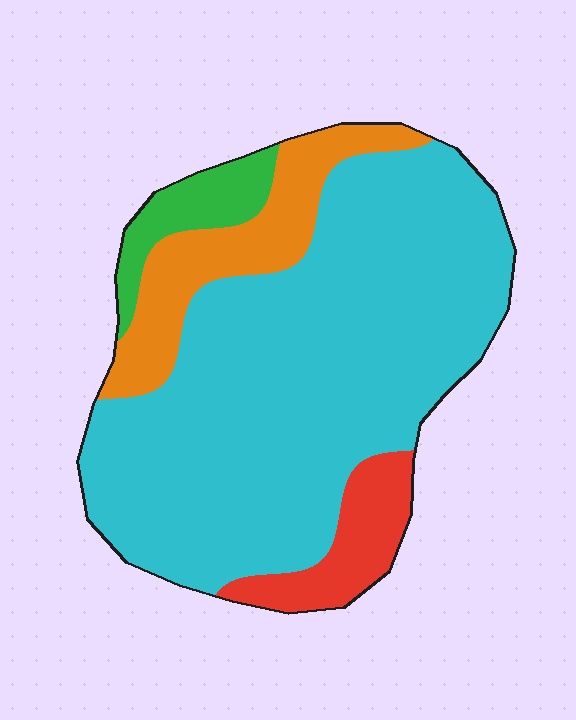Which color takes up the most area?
Cyan, at roughly 70%.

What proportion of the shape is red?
Red takes up less than a quarter of the shape.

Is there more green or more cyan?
Cyan.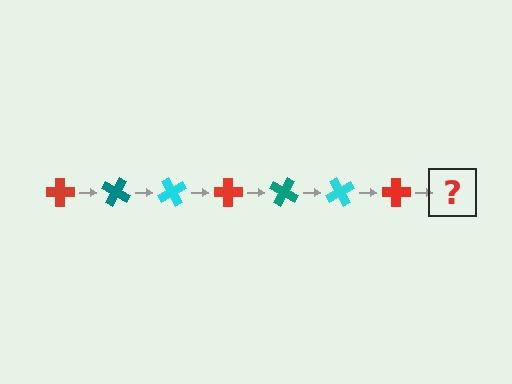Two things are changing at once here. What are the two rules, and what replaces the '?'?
The two rules are that it rotates 30 degrees each step and the color cycles through red, teal, and cyan. The '?' should be a teal cross, rotated 210 degrees from the start.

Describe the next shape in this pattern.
It should be a teal cross, rotated 210 degrees from the start.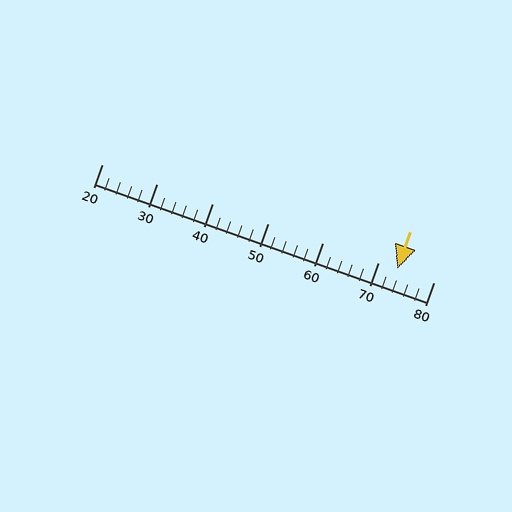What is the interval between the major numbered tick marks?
The major tick marks are spaced 10 units apart.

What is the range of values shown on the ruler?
The ruler shows values from 20 to 80.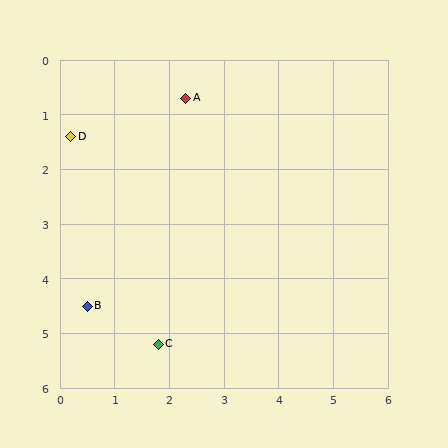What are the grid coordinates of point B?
Point B is at approximately (0.5, 4.5).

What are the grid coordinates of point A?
Point A is at approximately (2.3, 0.7).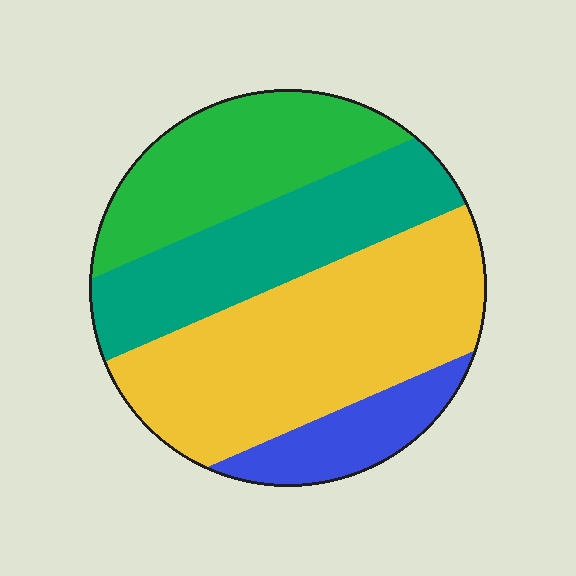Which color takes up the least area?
Blue, at roughly 10%.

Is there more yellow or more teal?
Yellow.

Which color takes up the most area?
Yellow, at roughly 40%.